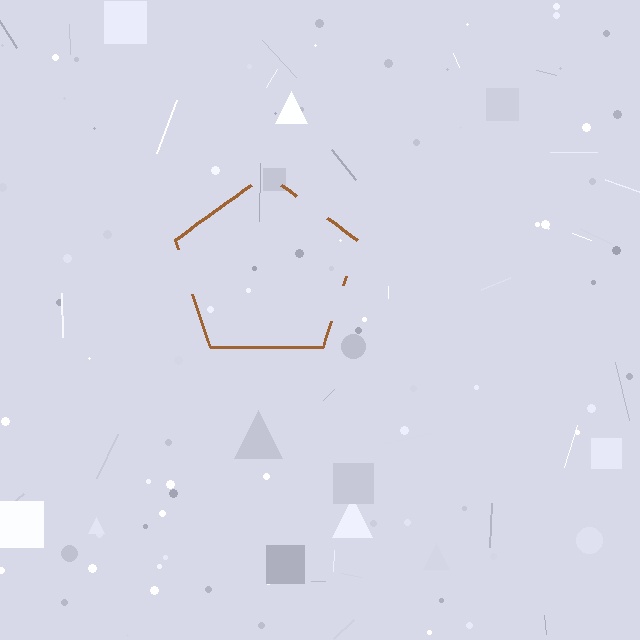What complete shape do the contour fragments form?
The contour fragments form a pentagon.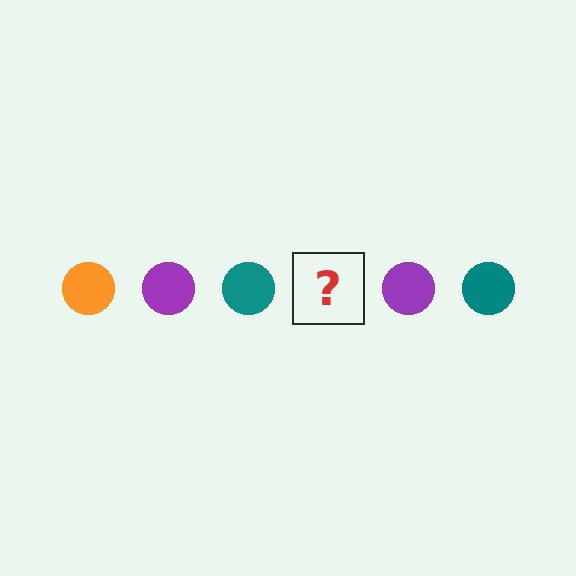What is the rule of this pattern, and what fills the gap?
The rule is that the pattern cycles through orange, purple, teal circles. The gap should be filled with an orange circle.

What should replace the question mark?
The question mark should be replaced with an orange circle.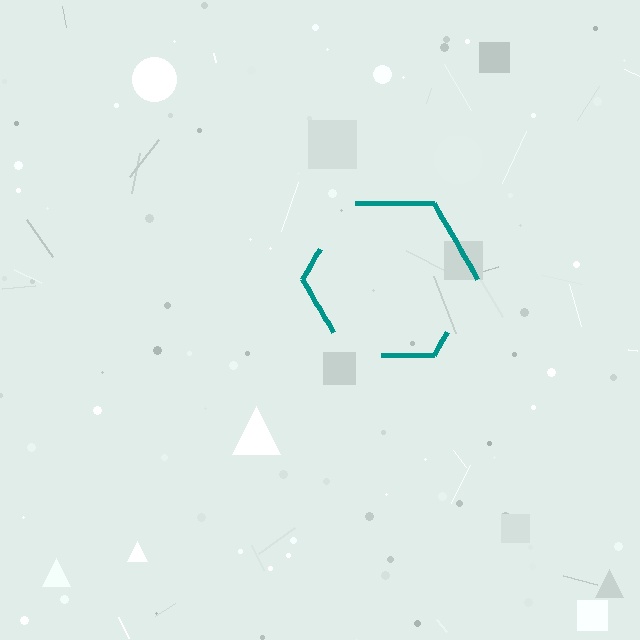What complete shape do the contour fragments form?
The contour fragments form a hexagon.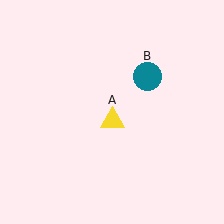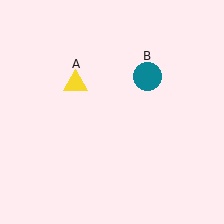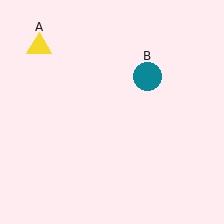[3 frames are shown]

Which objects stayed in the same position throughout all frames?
Teal circle (object B) remained stationary.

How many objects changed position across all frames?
1 object changed position: yellow triangle (object A).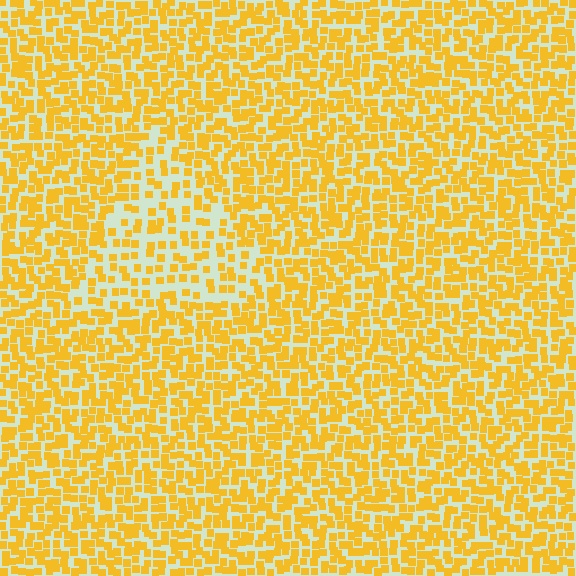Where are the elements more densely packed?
The elements are more densely packed outside the triangle boundary.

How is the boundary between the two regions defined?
The boundary is defined by a change in element density (approximately 1.8x ratio). All elements are the same color, size, and shape.